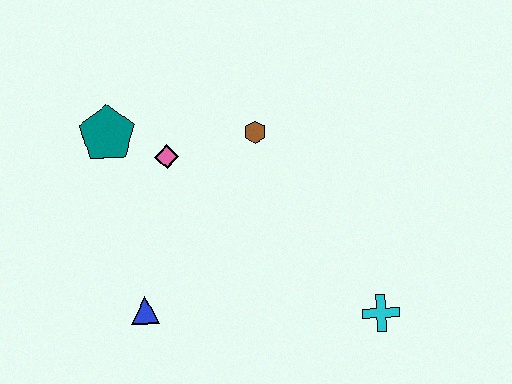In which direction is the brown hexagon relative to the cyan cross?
The brown hexagon is above the cyan cross.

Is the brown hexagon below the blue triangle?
No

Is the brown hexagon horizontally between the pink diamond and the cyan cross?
Yes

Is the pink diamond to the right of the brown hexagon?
No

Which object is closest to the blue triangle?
The pink diamond is closest to the blue triangle.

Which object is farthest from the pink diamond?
The cyan cross is farthest from the pink diamond.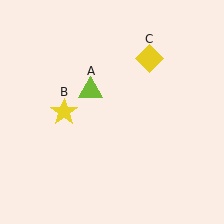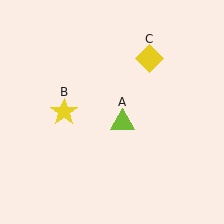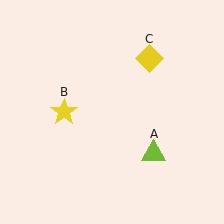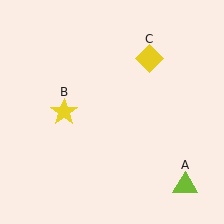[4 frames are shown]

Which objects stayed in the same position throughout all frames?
Yellow star (object B) and yellow diamond (object C) remained stationary.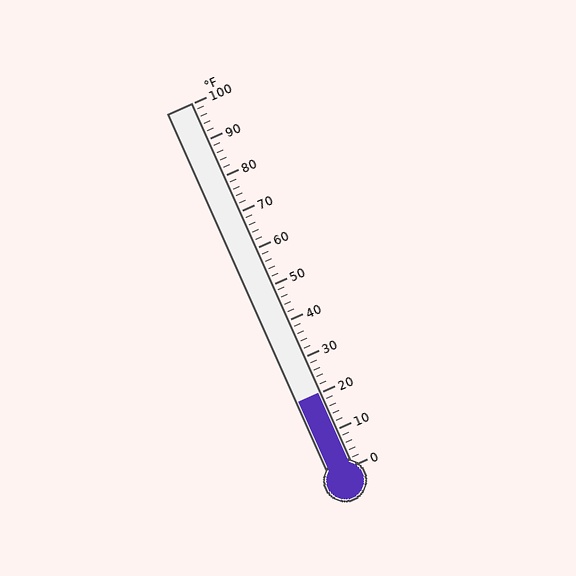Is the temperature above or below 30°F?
The temperature is below 30°F.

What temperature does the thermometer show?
The thermometer shows approximately 20°F.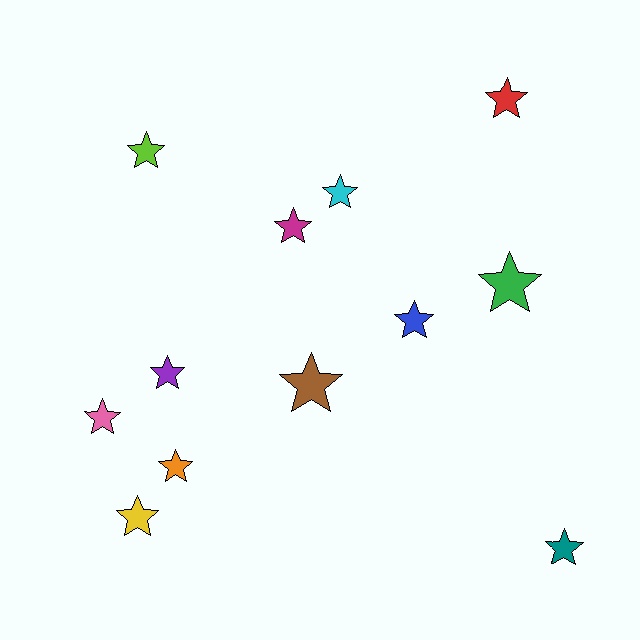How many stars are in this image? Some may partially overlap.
There are 12 stars.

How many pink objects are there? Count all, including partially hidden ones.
There is 1 pink object.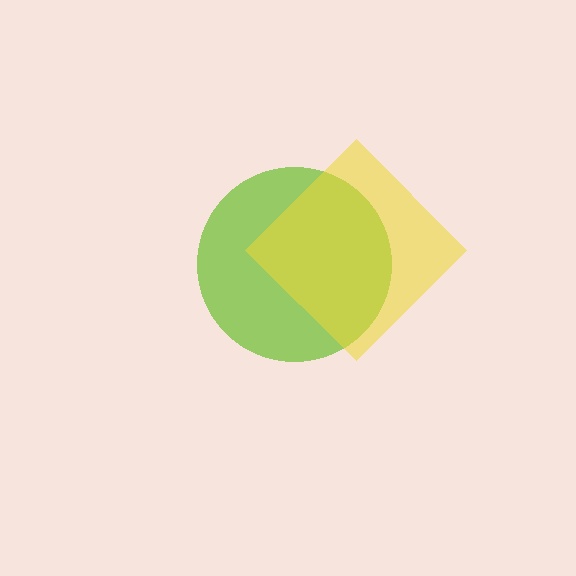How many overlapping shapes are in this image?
There are 2 overlapping shapes in the image.